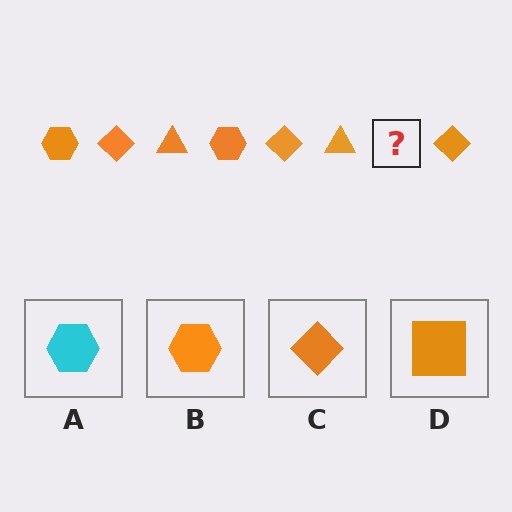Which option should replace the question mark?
Option B.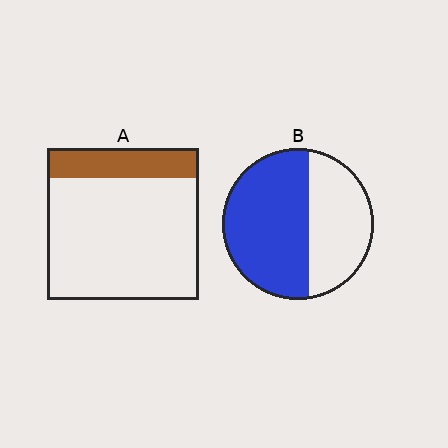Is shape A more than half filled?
No.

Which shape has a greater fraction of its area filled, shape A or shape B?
Shape B.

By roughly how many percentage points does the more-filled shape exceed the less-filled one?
By roughly 40 percentage points (B over A).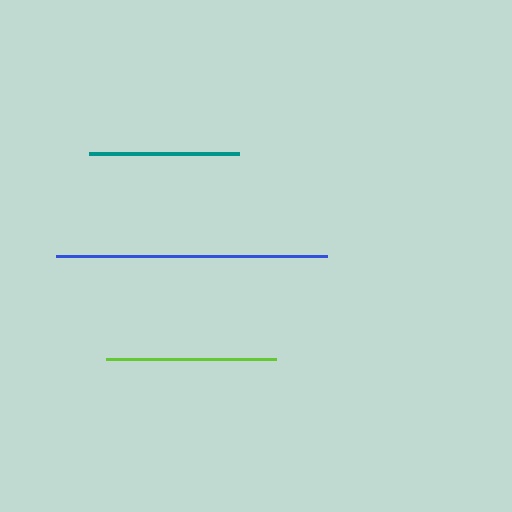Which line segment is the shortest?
The teal line is the shortest at approximately 150 pixels.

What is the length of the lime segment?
The lime segment is approximately 170 pixels long.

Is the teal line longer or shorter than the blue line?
The blue line is longer than the teal line.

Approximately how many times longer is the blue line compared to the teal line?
The blue line is approximately 1.8 times the length of the teal line.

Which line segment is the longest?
The blue line is the longest at approximately 272 pixels.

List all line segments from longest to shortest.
From longest to shortest: blue, lime, teal.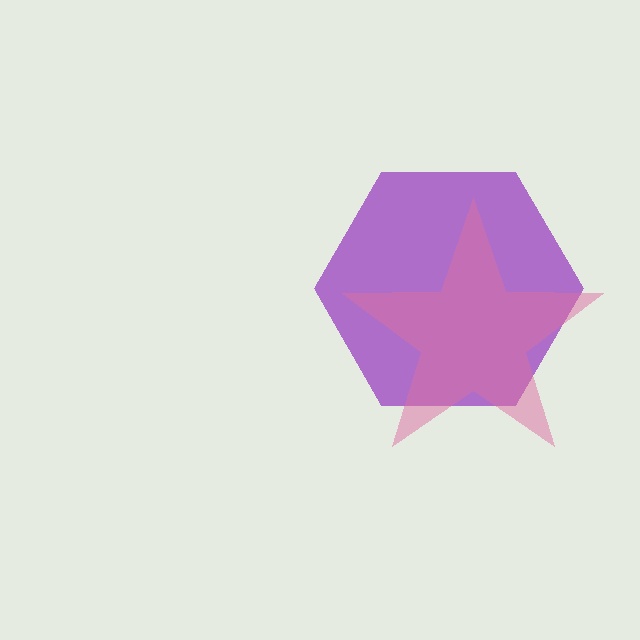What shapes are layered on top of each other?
The layered shapes are: a purple hexagon, a pink star.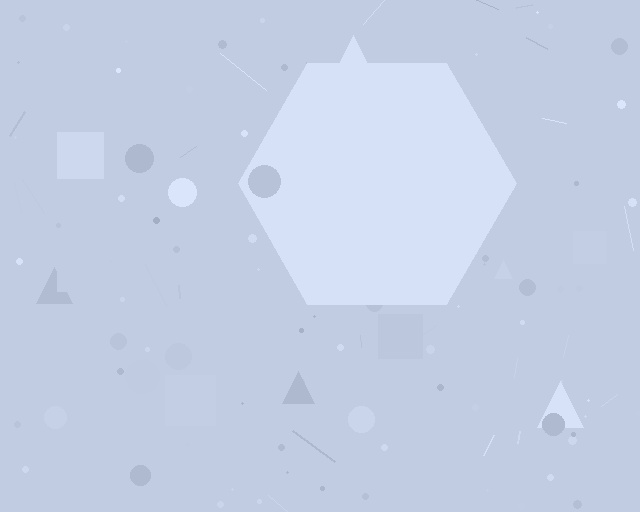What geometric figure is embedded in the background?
A hexagon is embedded in the background.